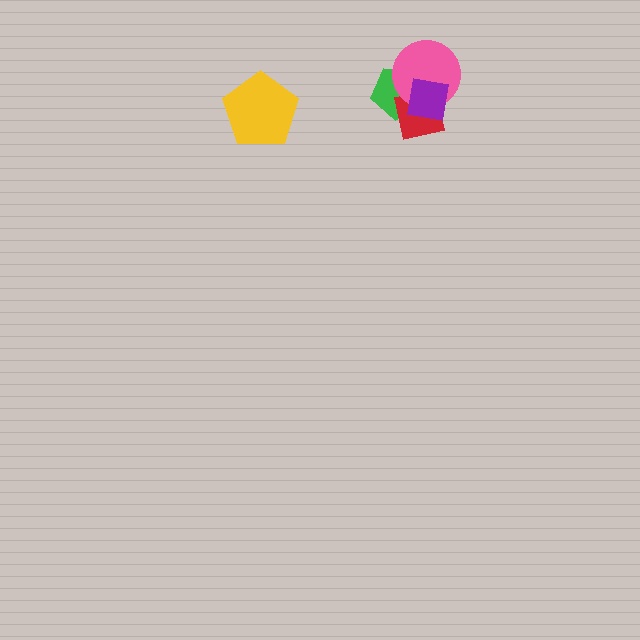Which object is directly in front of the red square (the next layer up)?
The pink circle is directly in front of the red square.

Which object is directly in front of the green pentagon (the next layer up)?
The red square is directly in front of the green pentagon.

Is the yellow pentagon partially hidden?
No, no other shape covers it.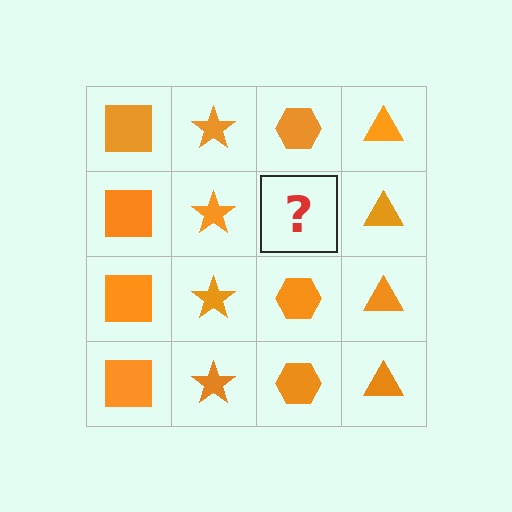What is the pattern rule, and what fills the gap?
The rule is that each column has a consistent shape. The gap should be filled with an orange hexagon.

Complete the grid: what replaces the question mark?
The question mark should be replaced with an orange hexagon.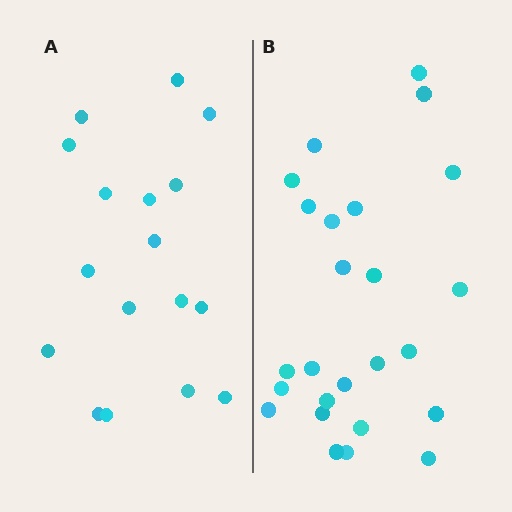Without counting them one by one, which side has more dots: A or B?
Region B (the right region) has more dots.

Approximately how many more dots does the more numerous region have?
Region B has roughly 8 or so more dots than region A.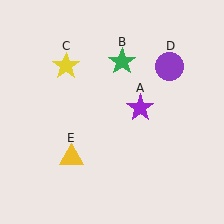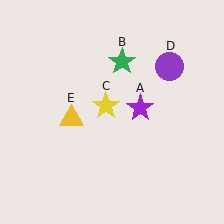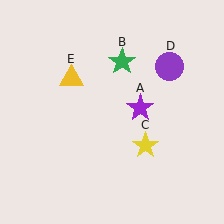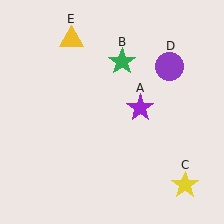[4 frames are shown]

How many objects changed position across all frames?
2 objects changed position: yellow star (object C), yellow triangle (object E).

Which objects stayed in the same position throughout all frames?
Purple star (object A) and green star (object B) and purple circle (object D) remained stationary.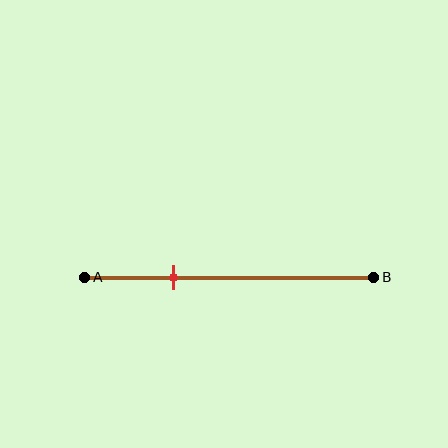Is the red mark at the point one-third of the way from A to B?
Yes, the mark is approximately at the one-third point.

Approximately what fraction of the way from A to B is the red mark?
The red mark is approximately 30% of the way from A to B.